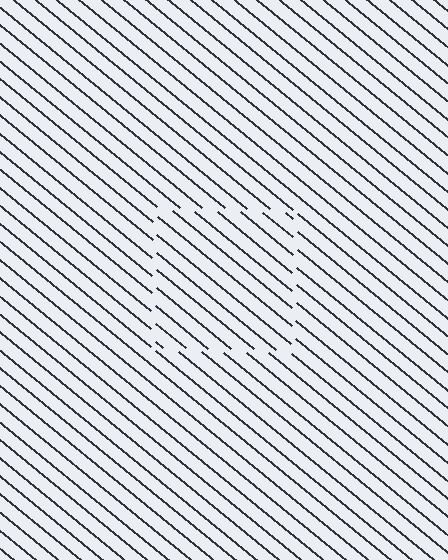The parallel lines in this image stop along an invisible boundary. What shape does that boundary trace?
An illusory square. The interior of the shape contains the same grating, shifted by half a period — the contour is defined by the phase discontinuity where line-ends from the inner and outer gratings abut.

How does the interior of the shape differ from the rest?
The interior of the shape contains the same grating, shifted by half a period — the contour is defined by the phase discontinuity where line-ends from the inner and outer gratings abut.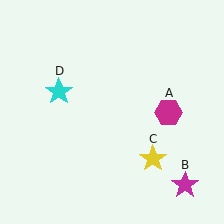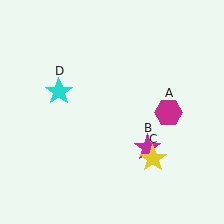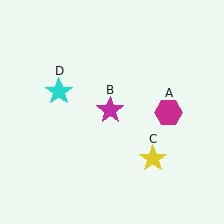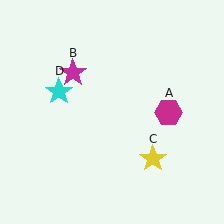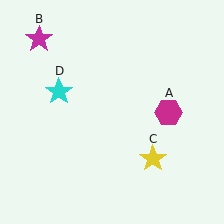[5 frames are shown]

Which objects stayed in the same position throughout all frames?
Magenta hexagon (object A) and yellow star (object C) and cyan star (object D) remained stationary.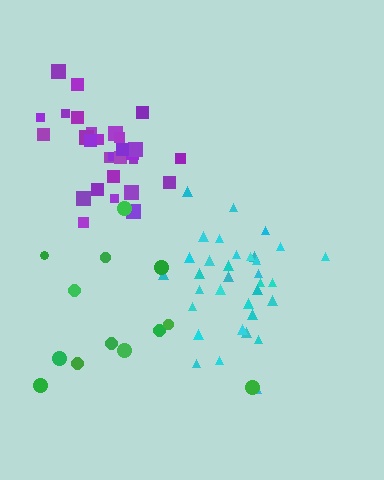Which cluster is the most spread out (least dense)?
Green.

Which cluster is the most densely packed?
Purple.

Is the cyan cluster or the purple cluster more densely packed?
Purple.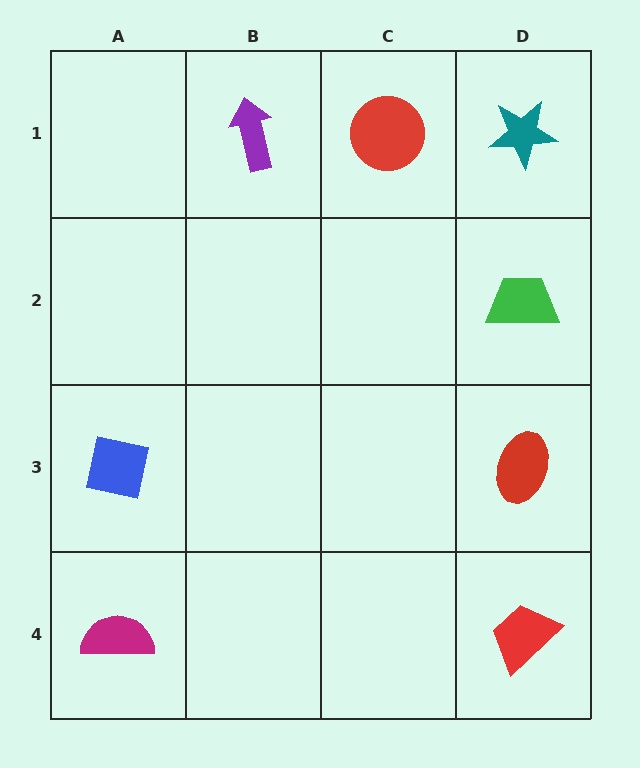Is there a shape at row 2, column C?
No, that cell is empty.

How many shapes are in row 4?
2 shapes.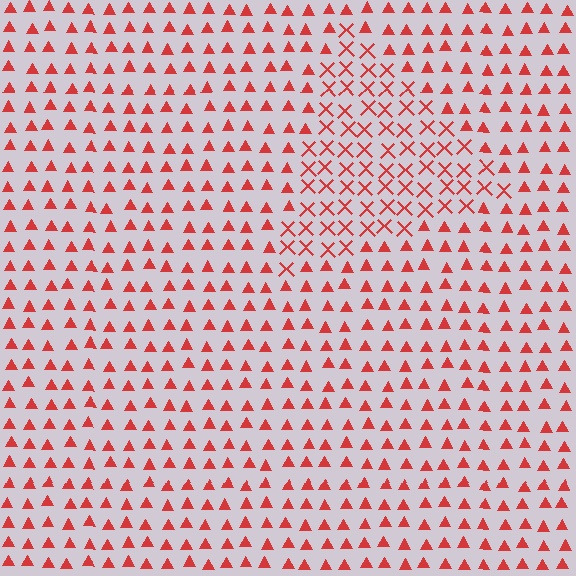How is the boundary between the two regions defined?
The boundary is defined by a change in element shape: X marks inside vs. triangles outside. All elements share the same color and spacing.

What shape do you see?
I see a triangle.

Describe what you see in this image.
The image is filled with small red elements arranged in a uniform grid. A triangle-shaped region contains X marks, while the surrounding area contains triangles. The boundary is defined purely by the change in element shape.